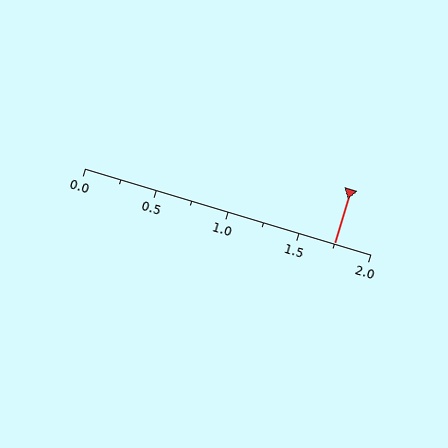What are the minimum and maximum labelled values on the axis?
The axis runs from 0.0 to 2.0.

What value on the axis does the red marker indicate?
The marker indicates approximately 1.75.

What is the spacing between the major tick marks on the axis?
The major ticks are spaced 0.5 apart.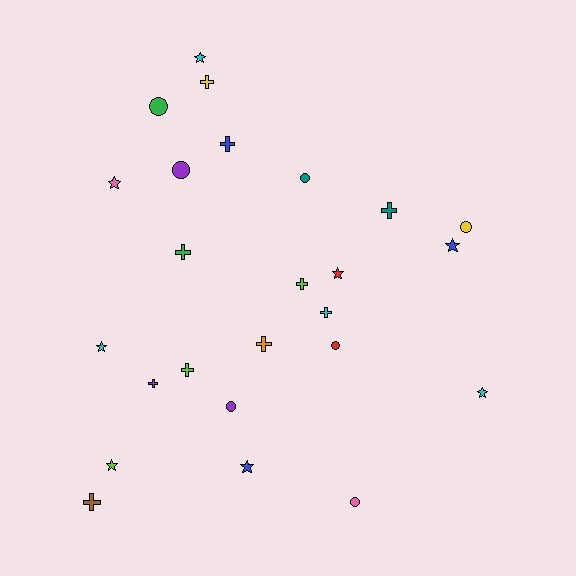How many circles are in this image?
There are 7 circles.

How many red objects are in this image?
There are 2 red objects.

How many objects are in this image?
There are 25 objects.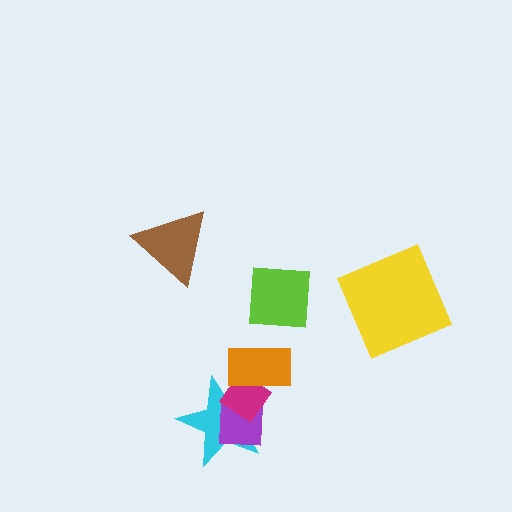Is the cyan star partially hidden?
Yes, it is partially covered by another shape.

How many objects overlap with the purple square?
2 objects overlap with the purple square.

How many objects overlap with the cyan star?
3 objects overlap with the cyan star.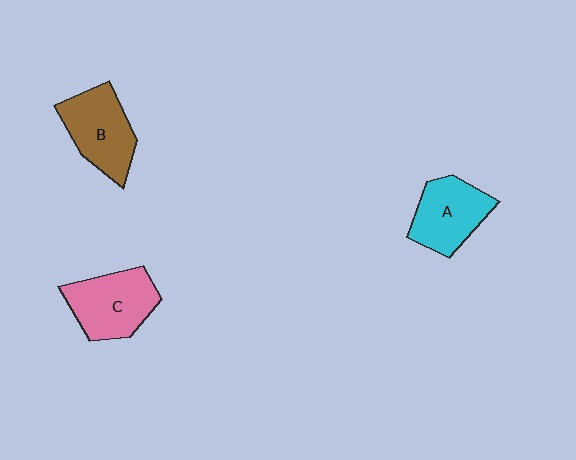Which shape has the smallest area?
Shape A (cyan).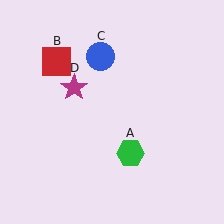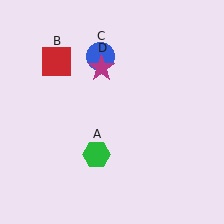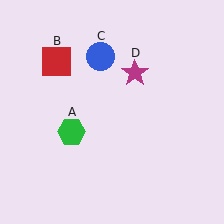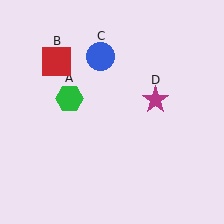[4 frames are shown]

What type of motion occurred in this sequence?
The green hexagon (object A), magenta star (object D) rotated clockwise around the center of the scene.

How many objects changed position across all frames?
2 objects changed position: green hexagon (object A), magenta star (object D).